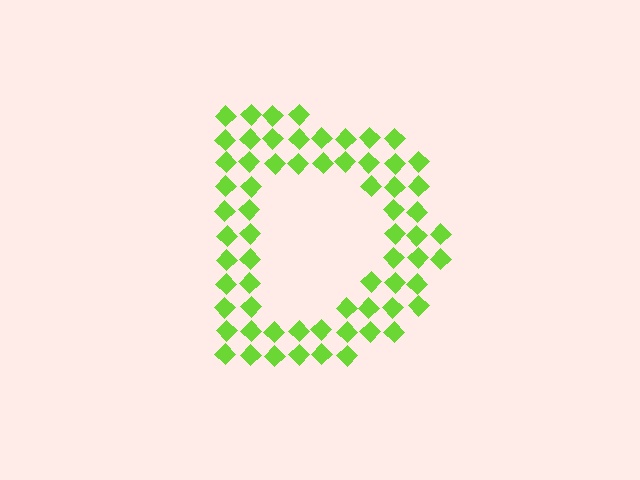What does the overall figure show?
The overall figure shows the letter D.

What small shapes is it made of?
It is made of small diamonds.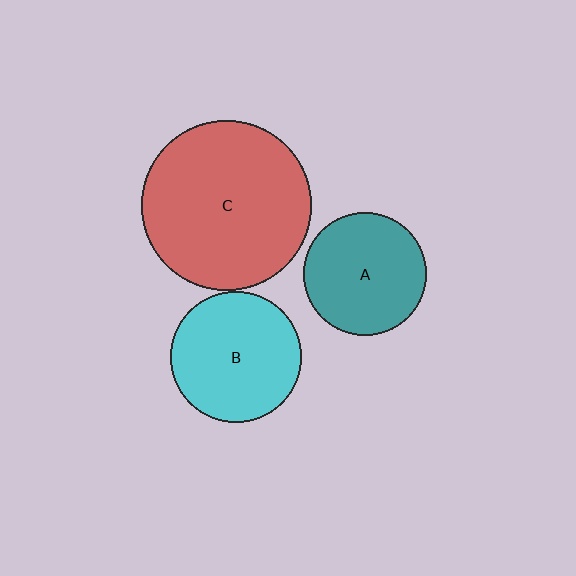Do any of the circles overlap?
No, none of the circles overlap.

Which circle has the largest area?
Circle C (red).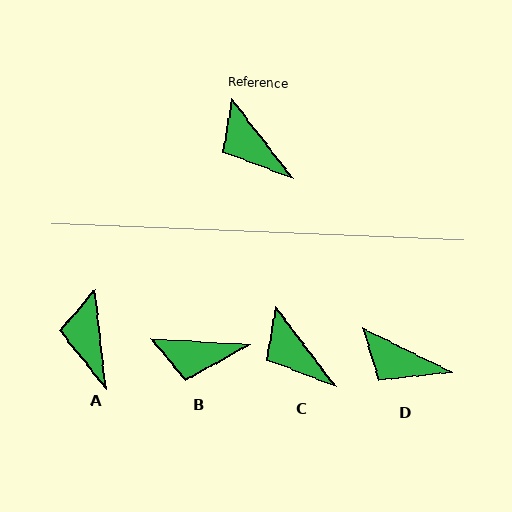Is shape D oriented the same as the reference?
No, it is off by about 27 degrees.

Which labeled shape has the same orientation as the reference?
C.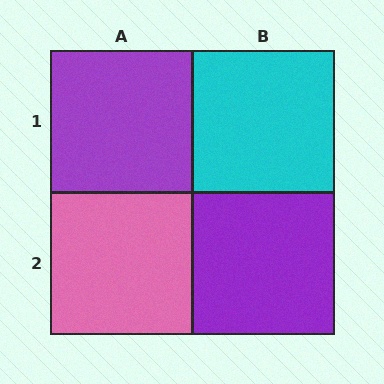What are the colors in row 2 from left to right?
Pink, purple.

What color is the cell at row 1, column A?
Purple.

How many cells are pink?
1 cell is pink.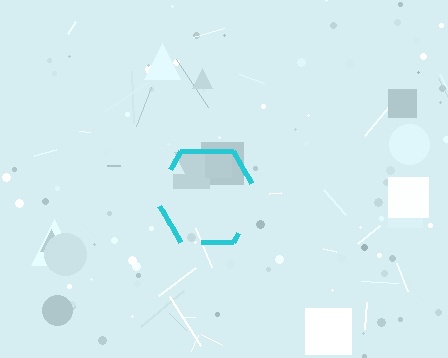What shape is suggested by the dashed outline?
The dashed outline suggests a hexagon.